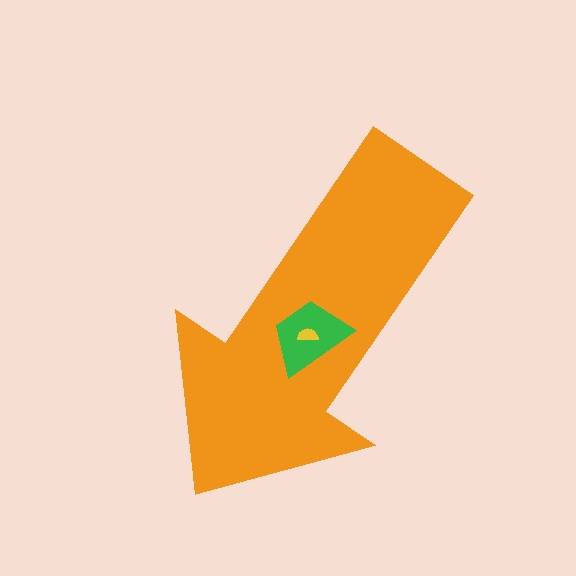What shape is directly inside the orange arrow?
The green trapezoid.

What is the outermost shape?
The orange arrow.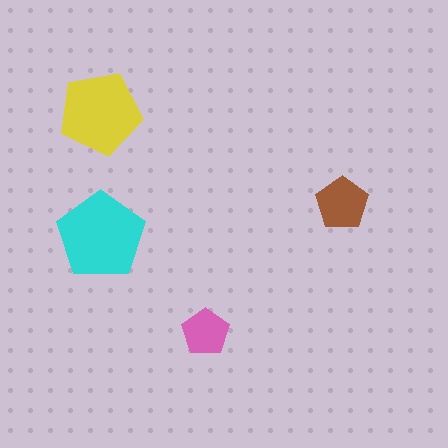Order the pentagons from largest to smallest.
the cyan one, the yellow one, the brown one, the pink one.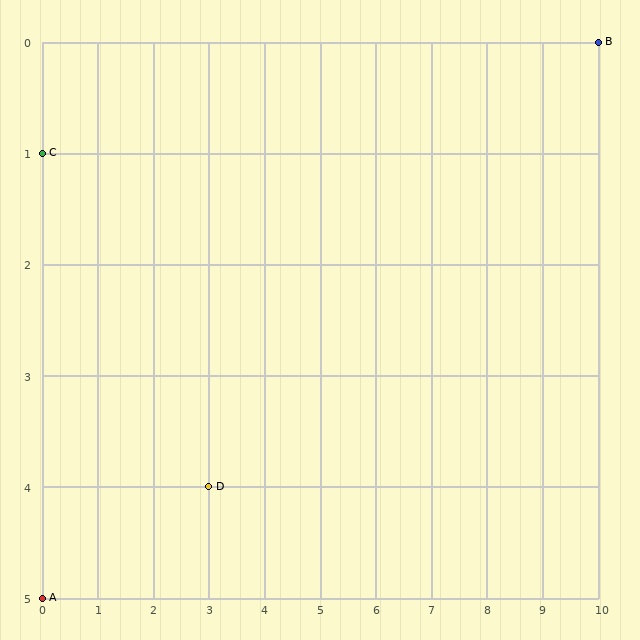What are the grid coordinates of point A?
Point A is at grid coordinates (0, 5).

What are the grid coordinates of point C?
Point C is at grid coordinates (0, 1).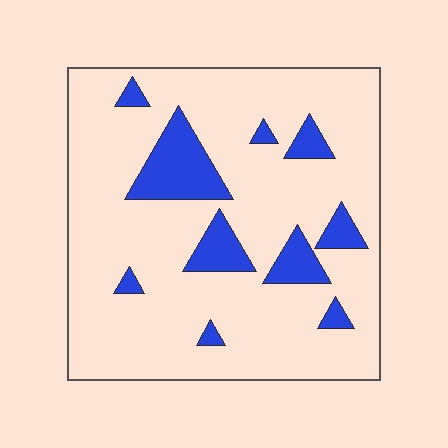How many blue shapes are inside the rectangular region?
10.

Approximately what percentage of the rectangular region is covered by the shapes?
Approximately 15%.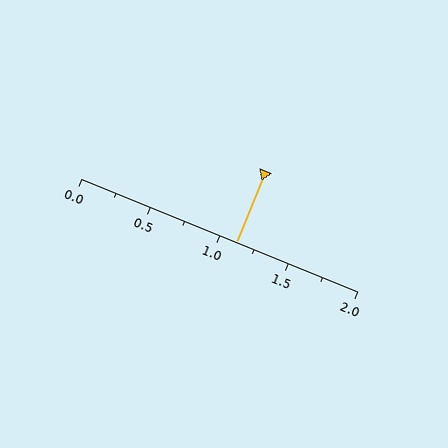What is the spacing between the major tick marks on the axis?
The major ticks are spaced 0.5 apart.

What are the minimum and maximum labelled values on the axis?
The axis runs from 0.0 to 2.0.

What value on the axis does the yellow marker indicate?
The marker indicates approximately 1.12.